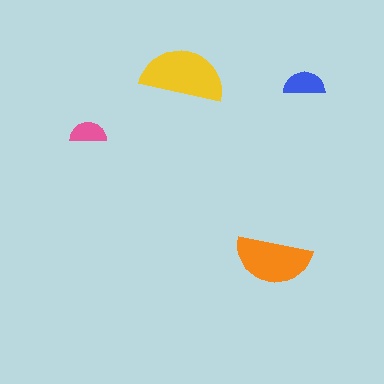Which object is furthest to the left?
The pink semicircle is leftmost.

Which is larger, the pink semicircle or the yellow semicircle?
The yellow one.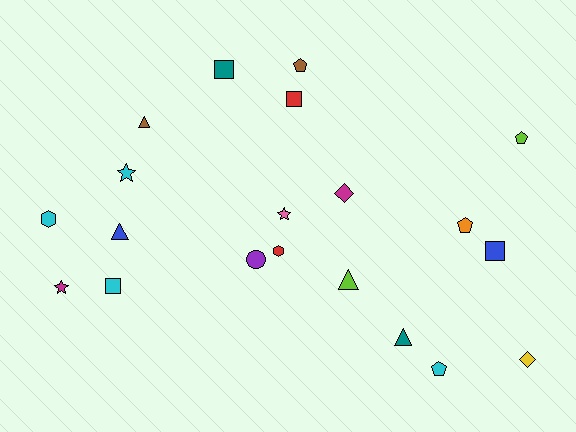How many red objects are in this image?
There are 2 red objects.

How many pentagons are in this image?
There are 4 pentagons.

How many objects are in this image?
There are 20 objects.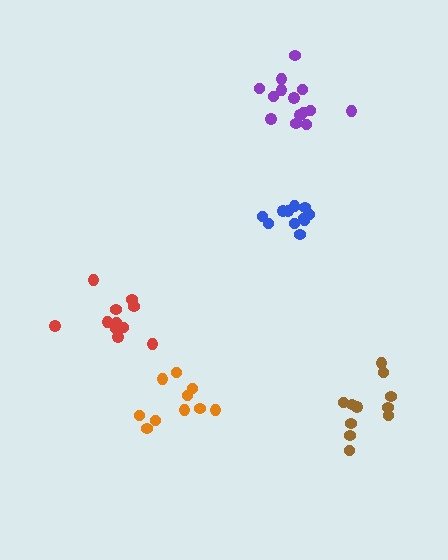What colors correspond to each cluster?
The clusters are colored: red, orange, purple, blue, brown.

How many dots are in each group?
Group 1: 11 dots, Group 2: 10 dots, Group 3: 14 dots, Group 4: 11 dots, Group 5: 11 dots (57 total).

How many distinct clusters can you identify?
There are 5 distinct clusters.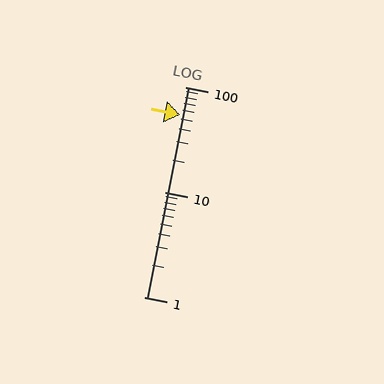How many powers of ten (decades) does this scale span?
The scale spans 2 decades, from 1 to 100.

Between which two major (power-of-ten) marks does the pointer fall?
The pointer is between 10 and 100.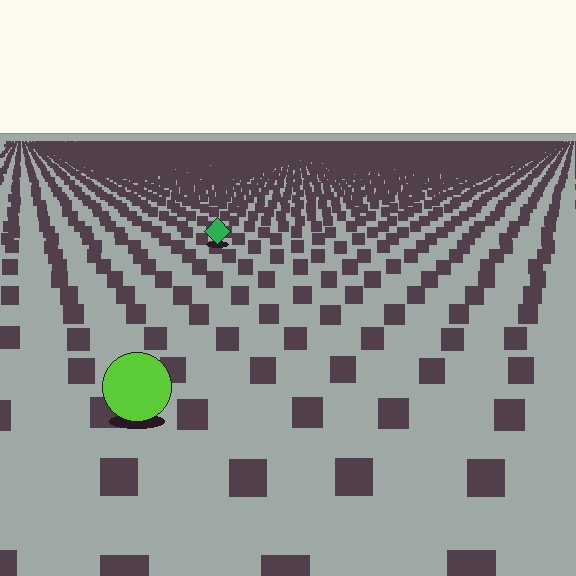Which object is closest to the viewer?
The lime circle is closest. The texture marks near it are larger and more spread out.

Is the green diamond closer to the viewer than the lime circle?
No. The lime circle is closer — you can tell from the texture gradient: the ground texture is coarser near it.